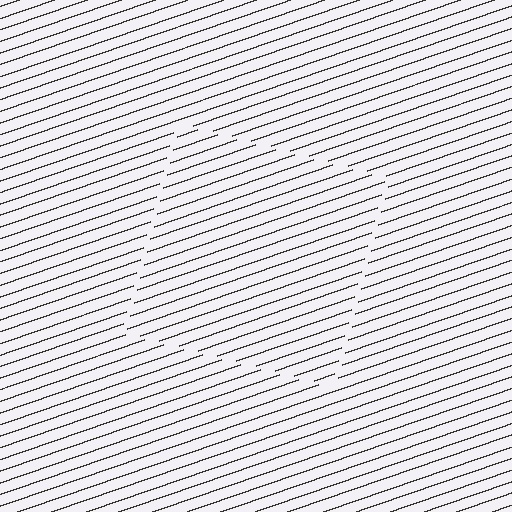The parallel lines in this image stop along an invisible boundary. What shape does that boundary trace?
An illusory square. The interior of the shape contains the same grating, shifted by half a period — the contour is defined by the phase discontinuity where line-ends from the inner and outer gratings abut.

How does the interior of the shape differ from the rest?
The interior of the shape contains the same grating, shifted by half a period — the contour is defined by the phase discontinuity where line-ends from the inner and outer gratings abut.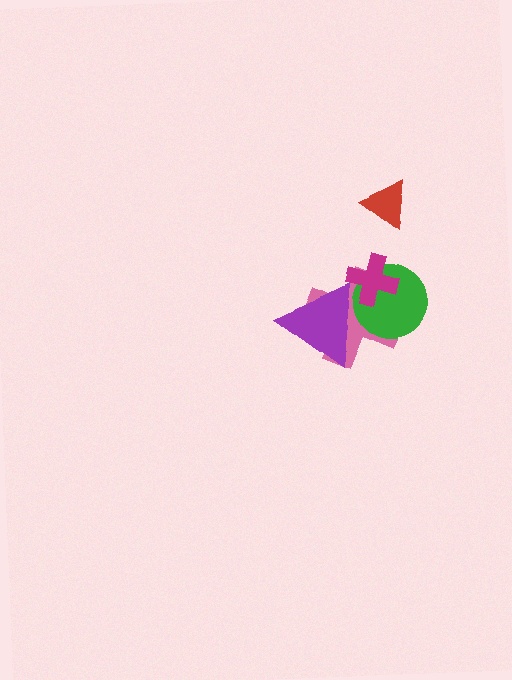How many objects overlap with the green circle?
3 objects overlap with the green circle.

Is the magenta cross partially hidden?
Yes, it is partially covered by another shape.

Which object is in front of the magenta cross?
The purple triangle is in front of the magenta cross.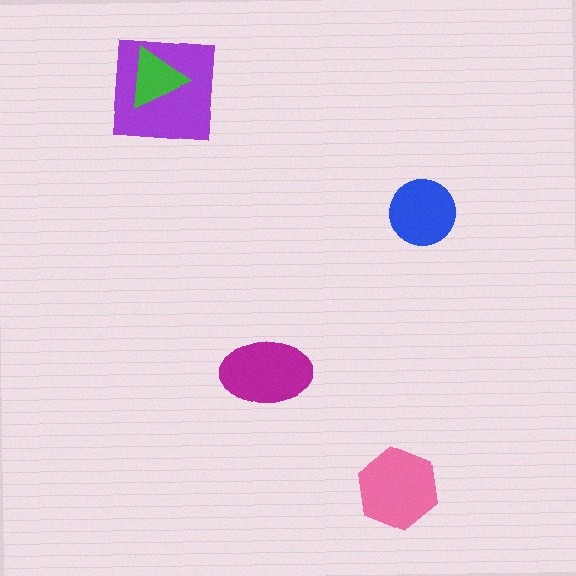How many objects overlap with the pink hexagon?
0 objects overlap with the pink hexagon.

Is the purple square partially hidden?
Yes, it is partially covered by another shape.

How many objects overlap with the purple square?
1 object overlaps with the purple square.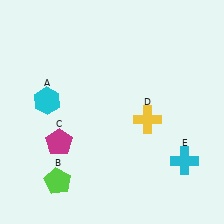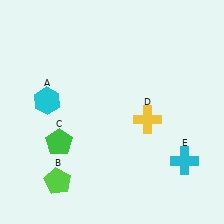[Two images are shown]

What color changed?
The pentagon (C) changed from magenta in Image 1 to green in Image 2.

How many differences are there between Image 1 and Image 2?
There is 1 difference between the two images.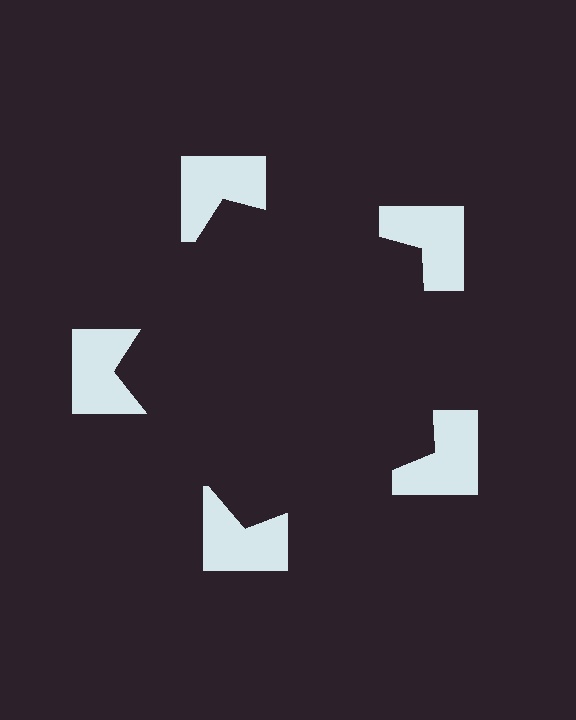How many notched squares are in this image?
There are 5 — one at each vertex of the illusory pentagon.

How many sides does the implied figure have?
5 sides.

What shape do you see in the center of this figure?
An illusory pentagon — its edges are inferred from the aligned wedge cuts in the notched squares, not physically drawn.